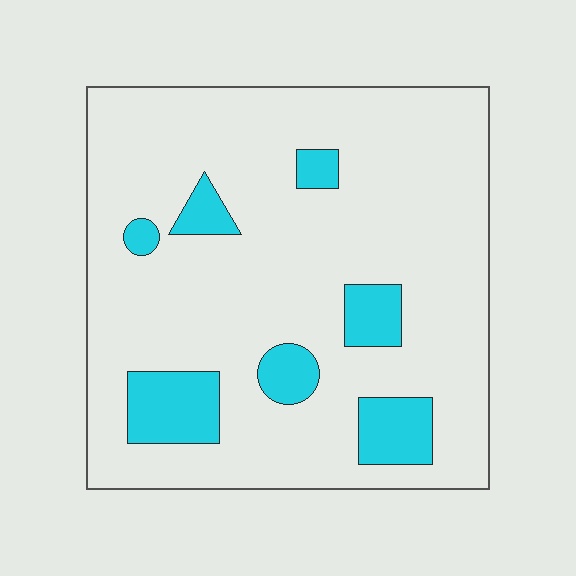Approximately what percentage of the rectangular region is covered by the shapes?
Approximately 15%.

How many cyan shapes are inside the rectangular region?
7.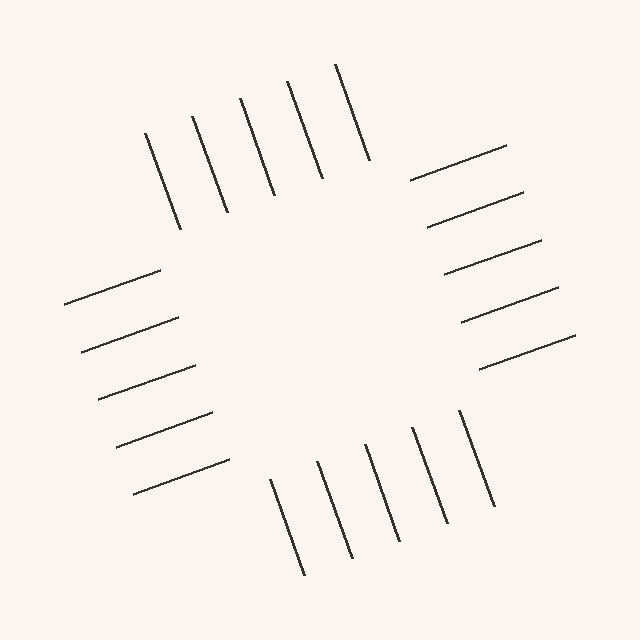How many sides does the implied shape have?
4 sides — the line-ends trace a square.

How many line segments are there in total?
20 — 5 along each of the 4 edges.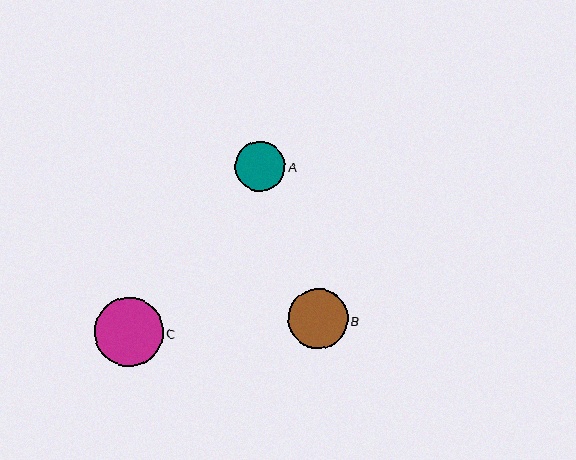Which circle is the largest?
Circle C is the largest with a size of approximately 69 pixels.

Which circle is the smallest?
Circle A is the smallest with a size of approximately 50 pixels.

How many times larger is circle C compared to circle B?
Circle C is approximately 1.1 times the size of circle B.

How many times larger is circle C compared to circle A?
Circle C is approximately 1.4 times the size of circle A.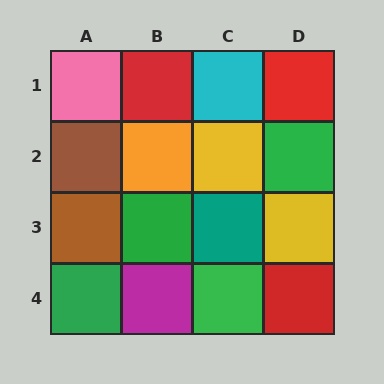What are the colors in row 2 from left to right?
Brown, orange, yellow, green.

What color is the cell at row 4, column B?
Magenta.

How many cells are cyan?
1 cell is cyan.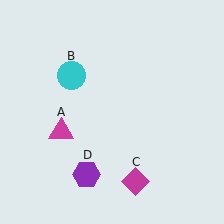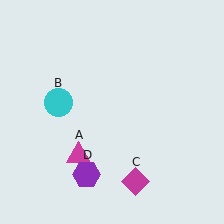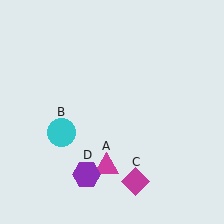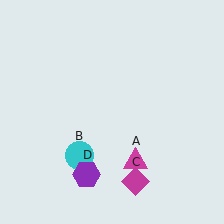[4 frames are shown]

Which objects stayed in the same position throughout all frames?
Magenta diamond (object C) and purple hexagon (object D) remained stationary.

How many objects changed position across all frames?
2 objects changed position: magenta triangle (object A), cyan circle (object B).